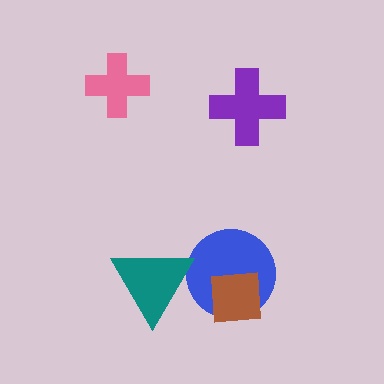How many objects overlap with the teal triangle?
1 object overlaps with the teal triangle.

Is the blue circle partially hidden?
Yes, it is partially covered by another shape.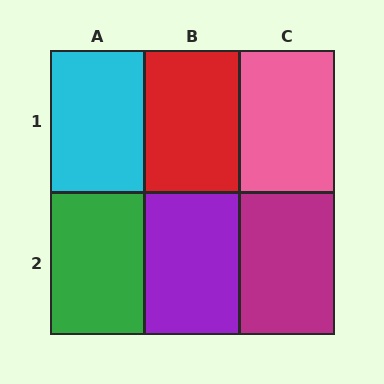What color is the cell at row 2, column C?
Magenta.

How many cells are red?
1 cell is red.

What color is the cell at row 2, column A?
Green.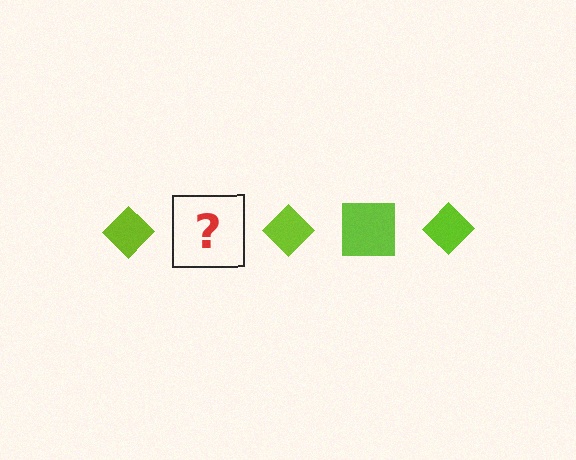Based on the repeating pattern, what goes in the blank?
The blank should be a lime square.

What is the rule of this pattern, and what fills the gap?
The rule is that the pattern cycles through diamond, square shapes in lime. The gap should be filled with a lime square.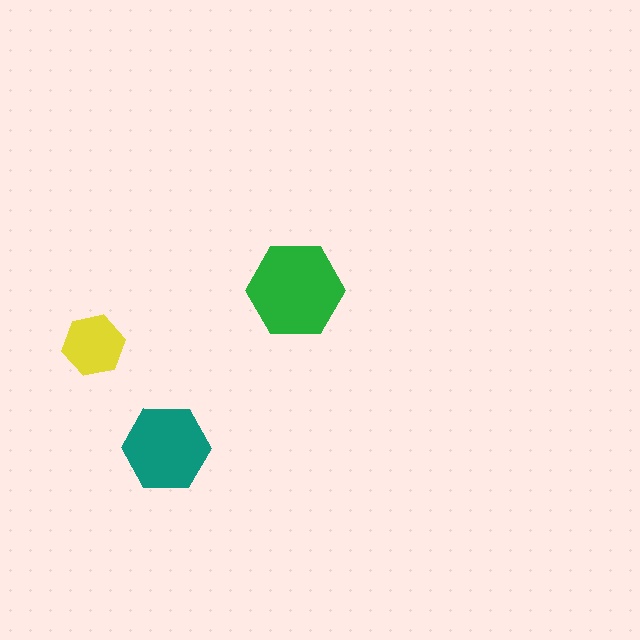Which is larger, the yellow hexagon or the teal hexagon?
The teal one.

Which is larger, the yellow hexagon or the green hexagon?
The green one.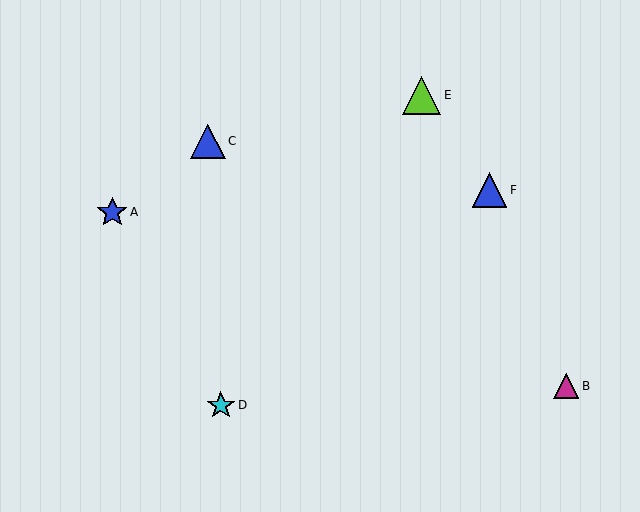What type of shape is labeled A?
Shape A is a blue star.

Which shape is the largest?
The lime triangle (labeled E) is the largest.